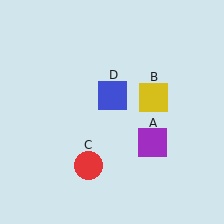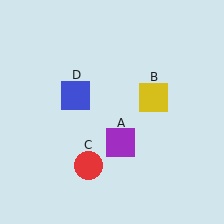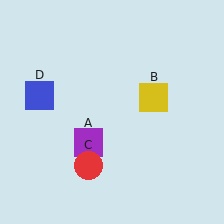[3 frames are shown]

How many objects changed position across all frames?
2 objects changed position: purple square (object A), blue square (object D).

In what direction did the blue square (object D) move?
The blue square (object D) moved left.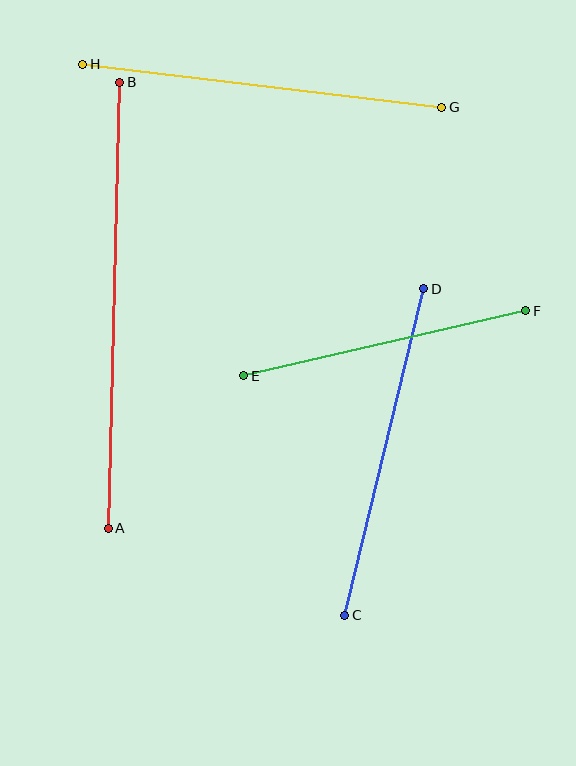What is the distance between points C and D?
The distance is approximately 336 pixels.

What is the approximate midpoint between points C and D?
The midpoint is at approximately (384, 452) pixels.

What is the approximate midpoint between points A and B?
The midpoint is at approximately (114, 305) pixels.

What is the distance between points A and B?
The distance is approximately 446 pixels.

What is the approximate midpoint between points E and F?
The midpoint is at approximately (385, 343) pixels.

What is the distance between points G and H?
The distance is approximately 362 pixels.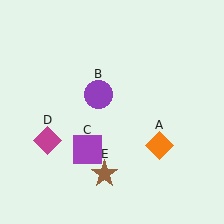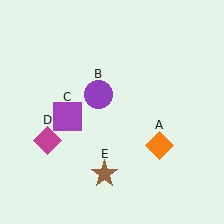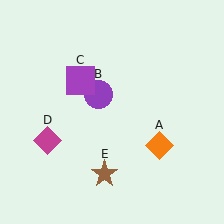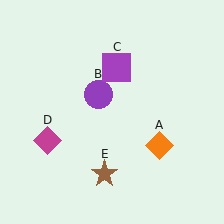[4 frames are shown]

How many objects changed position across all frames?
1 object changed position: purple square (object C).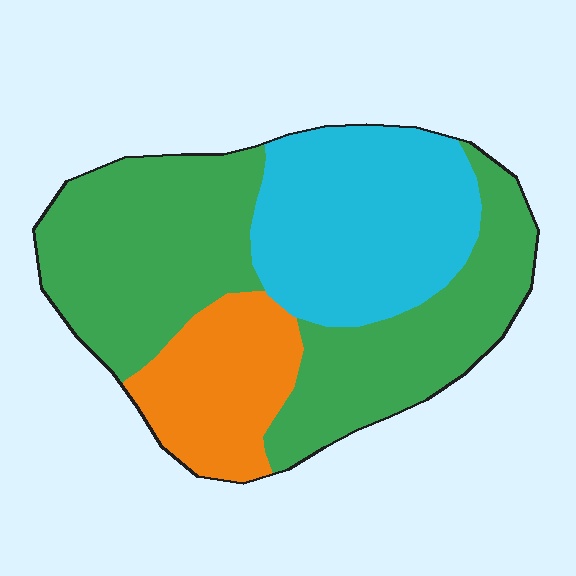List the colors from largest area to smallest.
From largest to smallest: green, cyan, orange.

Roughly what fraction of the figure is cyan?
Cyan takes up about one third (1/3) of the figure.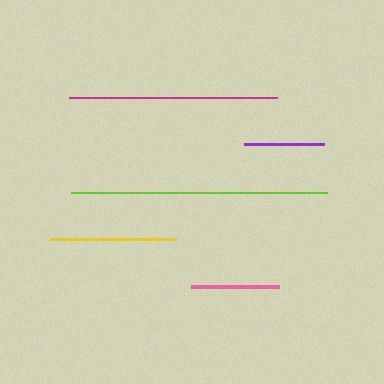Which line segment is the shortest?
The purple line is the shortest at approximately 80 pixels.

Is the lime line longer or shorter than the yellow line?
The lime line is longer than the yellow line.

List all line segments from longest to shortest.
From longest to shortest: lime, magenta, yellow, pink, purple.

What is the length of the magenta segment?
The magenta segment is approximately 208 pixels long.